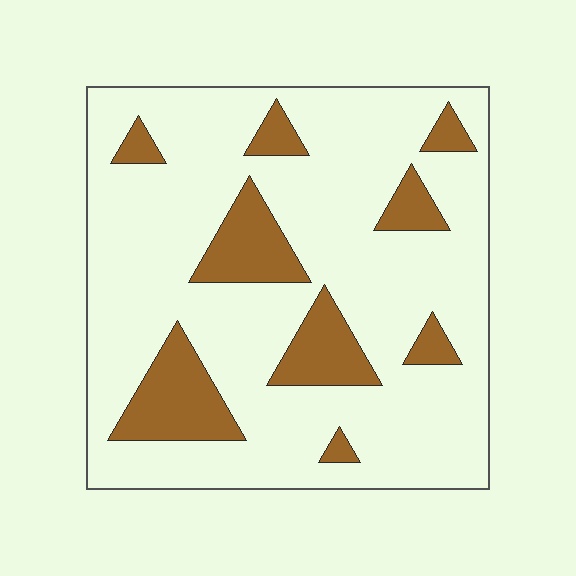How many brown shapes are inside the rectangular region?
9.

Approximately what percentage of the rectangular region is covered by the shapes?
Approximately 20%.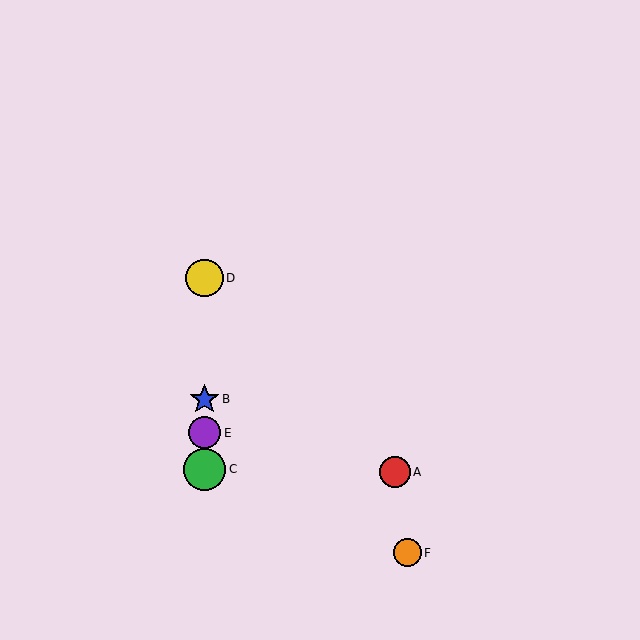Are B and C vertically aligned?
Yes, both are at x≈204.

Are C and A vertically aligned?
No, C is at x≈204 and A is at x≈395.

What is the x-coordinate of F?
Object F is at x≈407.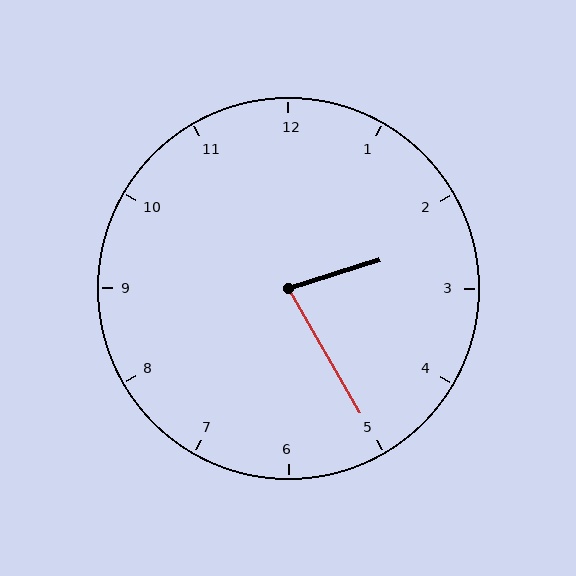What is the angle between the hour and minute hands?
Approximately 78 degrees.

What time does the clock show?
2:25.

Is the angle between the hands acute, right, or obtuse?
It is acute.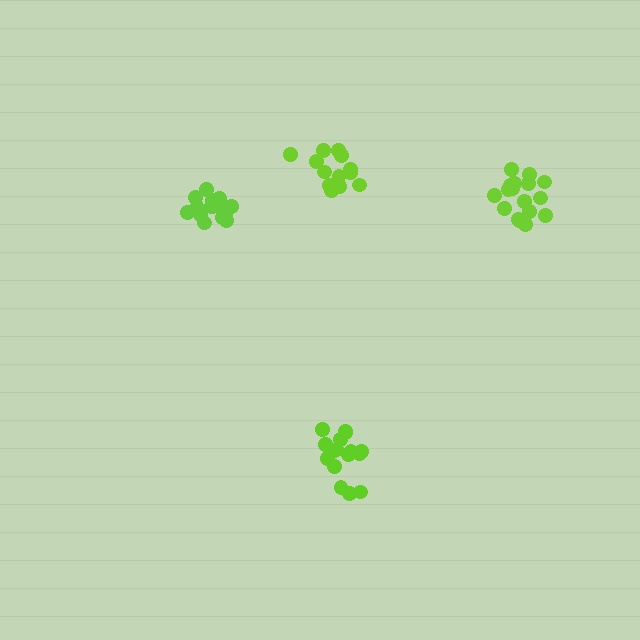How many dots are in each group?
Group 1: 17 dots, Group 2: 17 dots, Group 3: 14 dots, Group 4: 17 dots (65 total).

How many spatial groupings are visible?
There are 4 spatial groupings.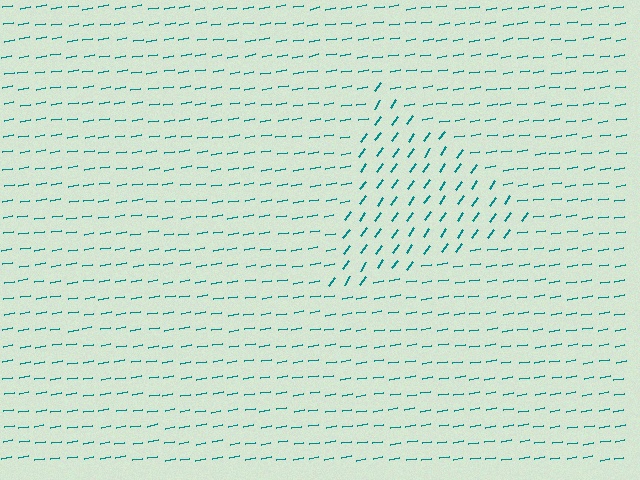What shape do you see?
I see a triangle.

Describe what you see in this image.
The image is filled with small teal line segments. A triangle region in the image has lines oriented differently from the surrounding lines, creating a visible texture boundary.